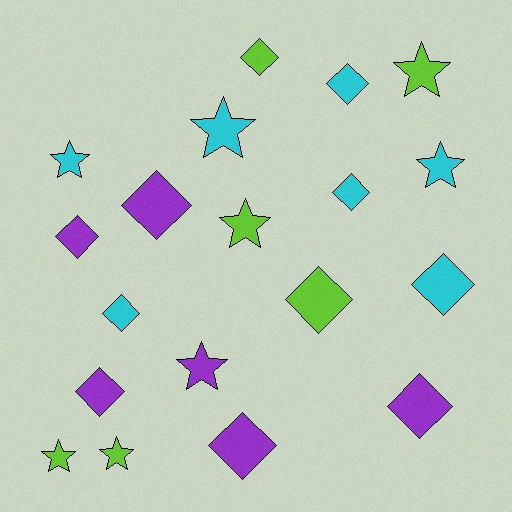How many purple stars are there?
There is 1 purple star.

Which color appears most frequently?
Cyan, with 7 objects.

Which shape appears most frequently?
Diamond, with 11 objects.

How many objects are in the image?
There are 19 objects.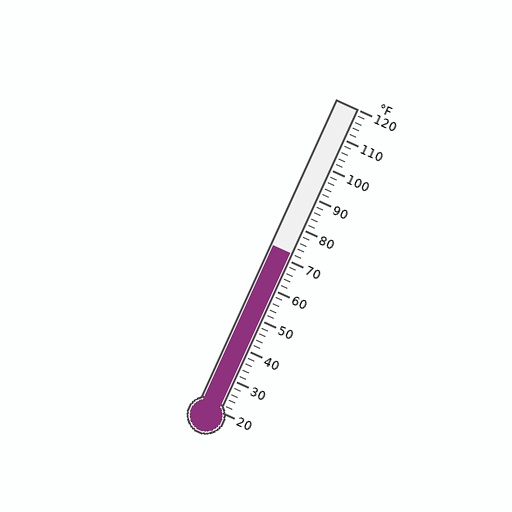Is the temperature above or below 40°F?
The temperature is above 40°F.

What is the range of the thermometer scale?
The thermometer scale ranges from 20°F to 120°F.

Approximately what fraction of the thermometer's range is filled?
The thermometer is filled to approximately 50% of its range.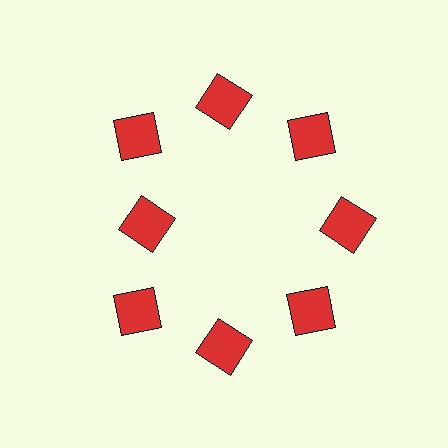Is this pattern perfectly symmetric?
No. The 8 red squares are arranged in a ring, but one element near the 9 o'clock position is pulled inward toward the center, breaking the 8-fold rotational symmetry.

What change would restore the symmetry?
The symmetry would be restored by moving it outward, back onto the ring so that all 8 squares sit at equal angles and equal distance from the center.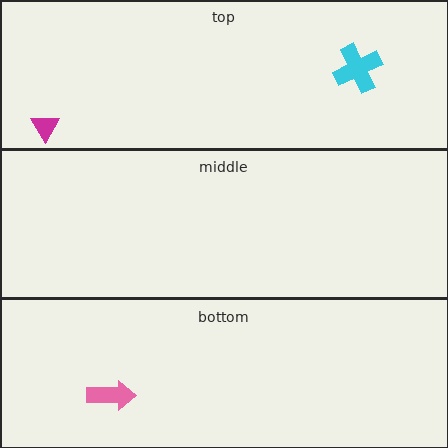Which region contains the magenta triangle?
The top region.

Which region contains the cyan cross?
The top region.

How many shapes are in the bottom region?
1.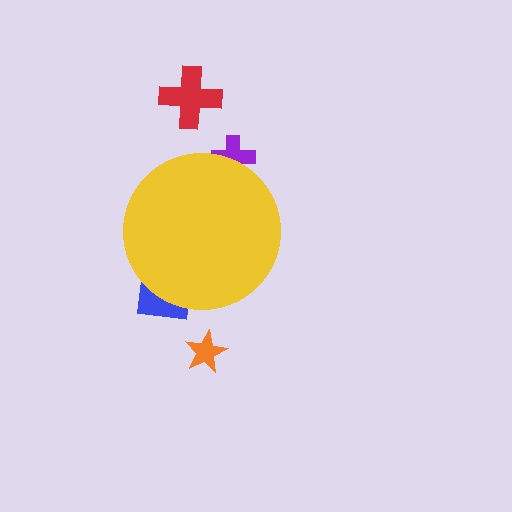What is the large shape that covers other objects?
A yellow circle.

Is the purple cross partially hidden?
Yes, the purple cross is partially hidden behind the yellow circle.